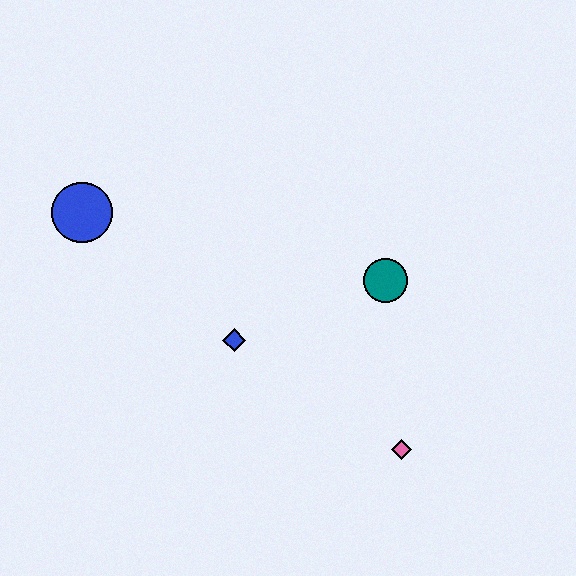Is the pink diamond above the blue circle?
No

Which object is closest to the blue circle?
The blue diamond is closest to the blue circle.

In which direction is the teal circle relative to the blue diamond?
The teal circle is to the right of the blue diamond.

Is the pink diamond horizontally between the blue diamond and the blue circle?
No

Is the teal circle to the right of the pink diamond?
No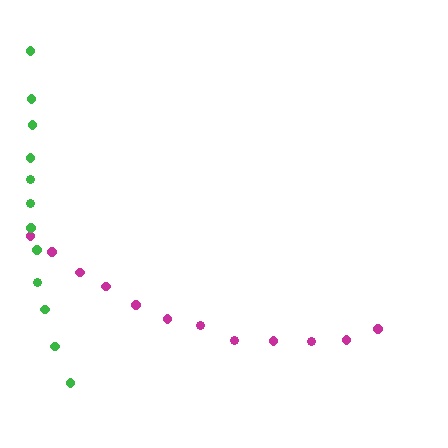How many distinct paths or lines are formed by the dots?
There are 2 distinct paths.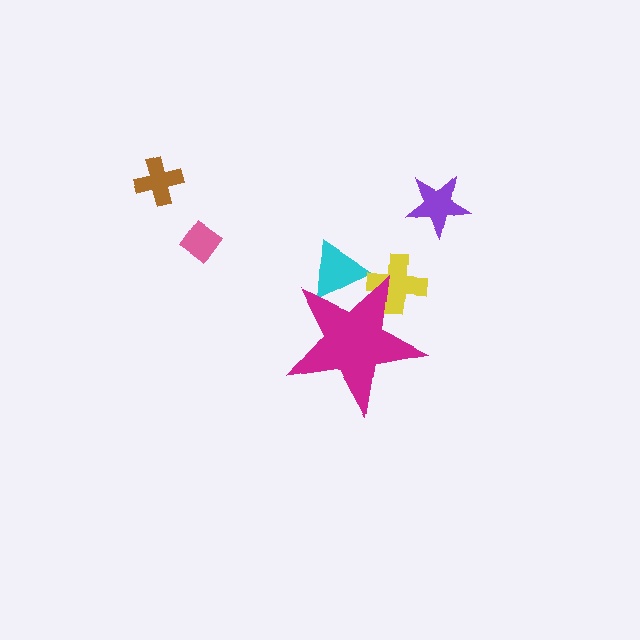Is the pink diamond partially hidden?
No, the pink diamond is fully visible.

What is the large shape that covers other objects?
A magenta star.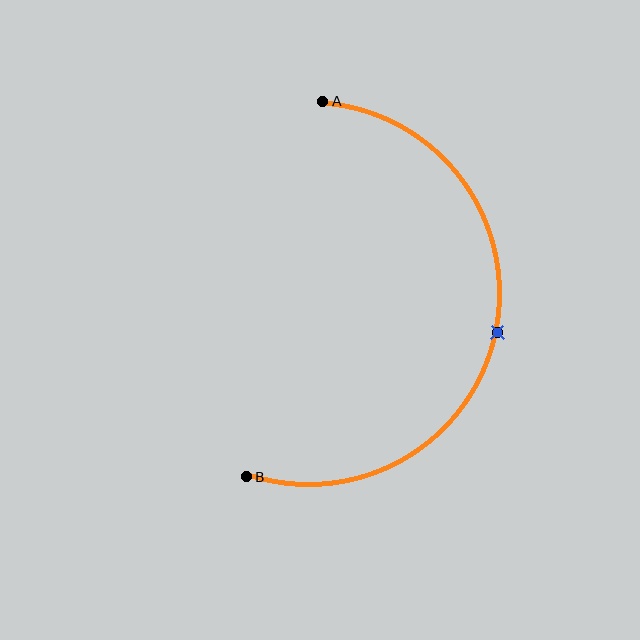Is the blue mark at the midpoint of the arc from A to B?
Yes. The blue mark lies on the arc at equal arc-length from both A and B — it is the arc midpoint.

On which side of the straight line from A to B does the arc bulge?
The arc bulges to the right of the straight line connecting A and B.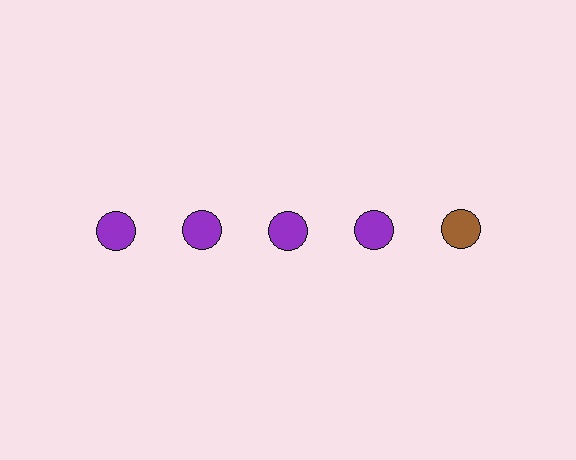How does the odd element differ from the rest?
It has a different color: brown instead of purple.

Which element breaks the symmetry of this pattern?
The brown circle in the top row, rightmost column breaks the symmetry. All other shapes are purple circles.